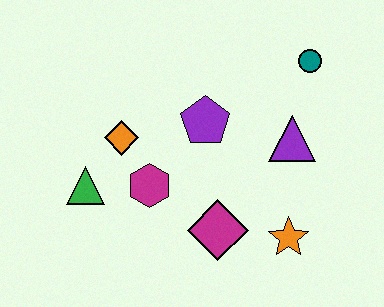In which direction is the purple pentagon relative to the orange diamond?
The purple pentagon is to the right of the orange diamond.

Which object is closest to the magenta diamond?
The orange star is closest to the magenta diamond.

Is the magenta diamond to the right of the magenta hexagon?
Yes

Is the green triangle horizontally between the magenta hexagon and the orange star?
No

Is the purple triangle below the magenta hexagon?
No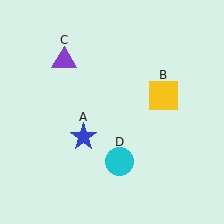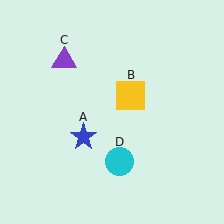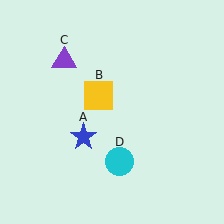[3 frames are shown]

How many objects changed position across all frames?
1 object changed position: yellow square (object B).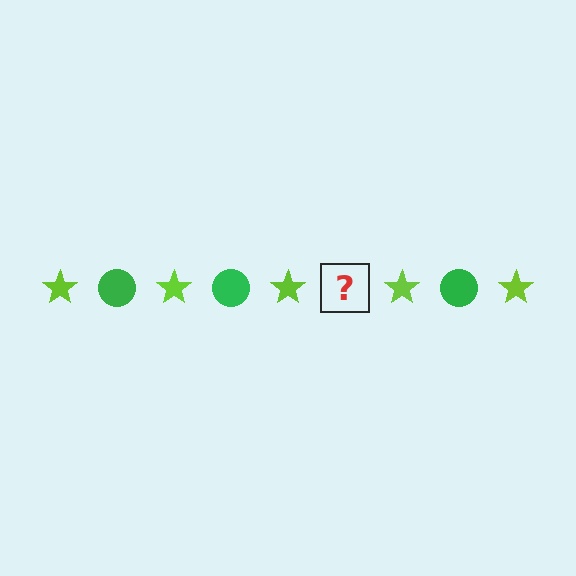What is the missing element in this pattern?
The missing element is a green circle.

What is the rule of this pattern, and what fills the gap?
The rule is that the pattern alternates between lime star and green circle. The gap should be filled with a green circle.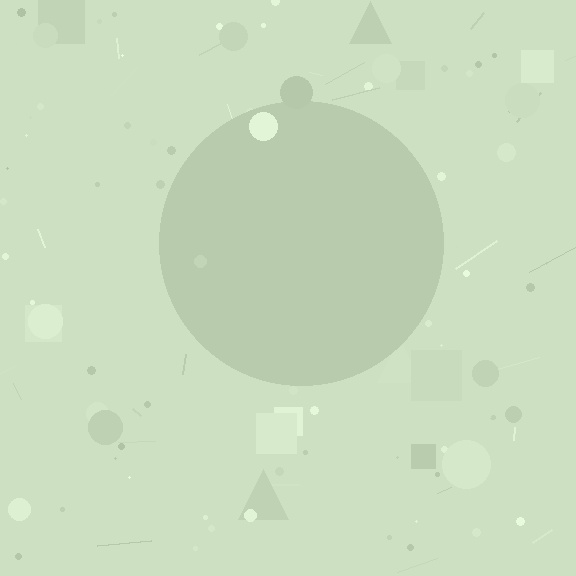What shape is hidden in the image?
A circle is hidden in the image.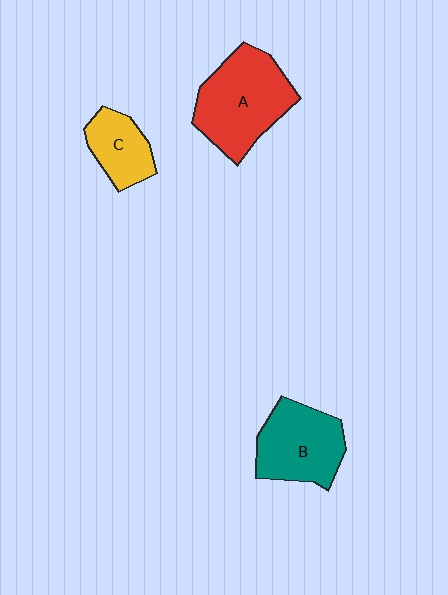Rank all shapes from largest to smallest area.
From largest to smallest: A (red), B (teal), C (yellow).